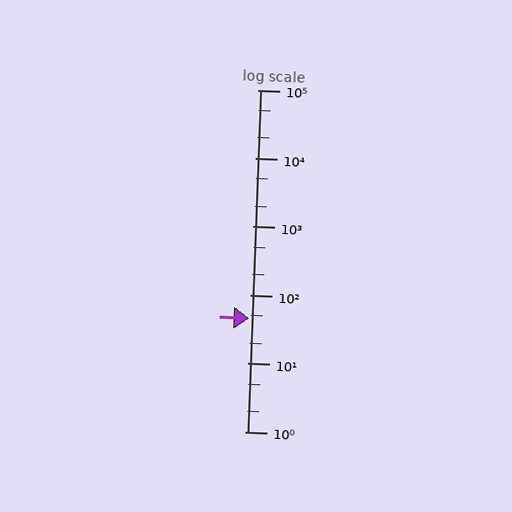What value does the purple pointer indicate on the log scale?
The pointer indicates approximately 45.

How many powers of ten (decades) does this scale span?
The scale spans 5 decades, from 1 to 100000.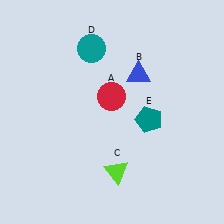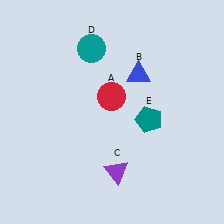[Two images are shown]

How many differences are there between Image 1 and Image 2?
There is 1 difference between the two images.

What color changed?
The triangle (C) changed from lime in Image 1 to purple in Image 2.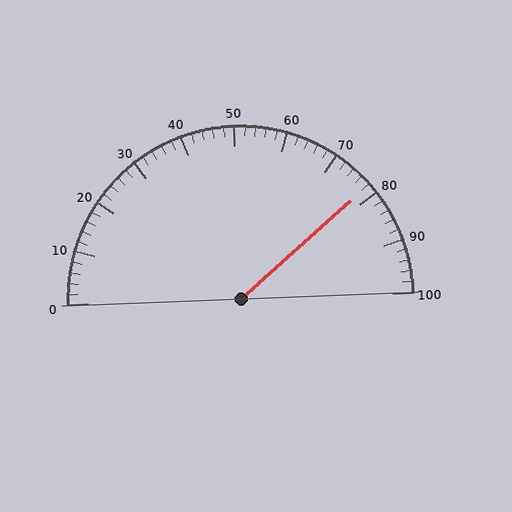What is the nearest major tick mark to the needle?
The nearest major tick mark is 80.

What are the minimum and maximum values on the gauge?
The gauge ranges from 0 to 100.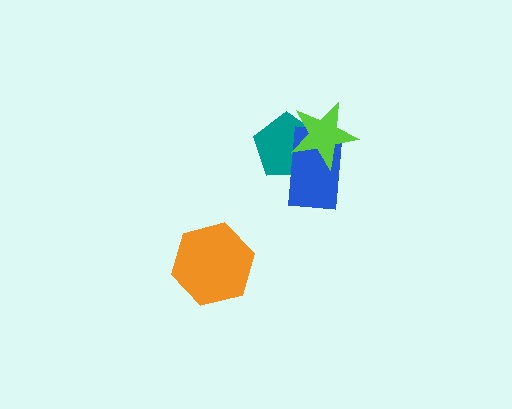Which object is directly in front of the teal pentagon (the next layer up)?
The blue rectangle is directly in front of the teal pentagon.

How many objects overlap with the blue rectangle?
2 objects overlap with the blue rectangle.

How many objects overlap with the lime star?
2 objects overlap with the lime star.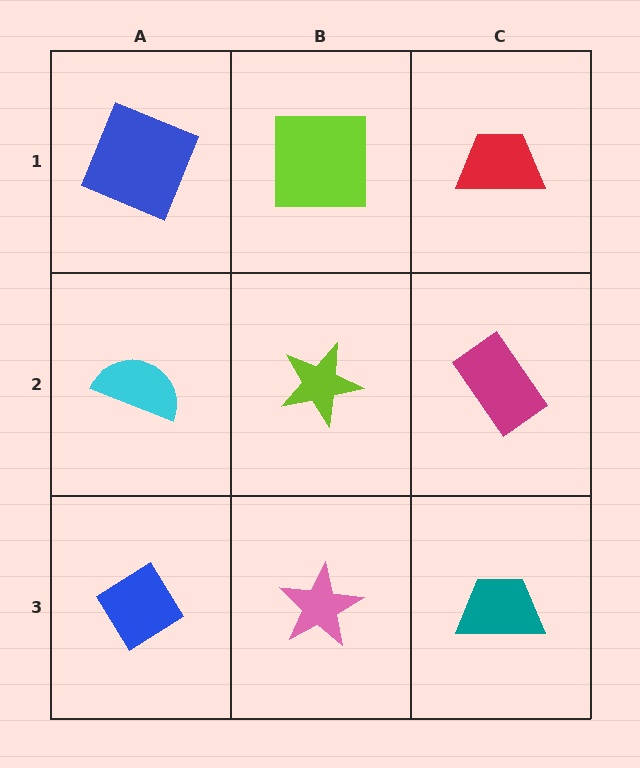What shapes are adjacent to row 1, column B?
A lime star (row 2, column B), a blue square (row 1, column A), a red trapezoid (row 1, column C).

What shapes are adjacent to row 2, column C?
A red trapezoid (row 1, column C), a teal trapezoid (row 3, column C), a lime star (row 2, column B).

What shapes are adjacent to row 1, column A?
A cyan semicircle (row 2, column A), a lime square (row 1, column B).